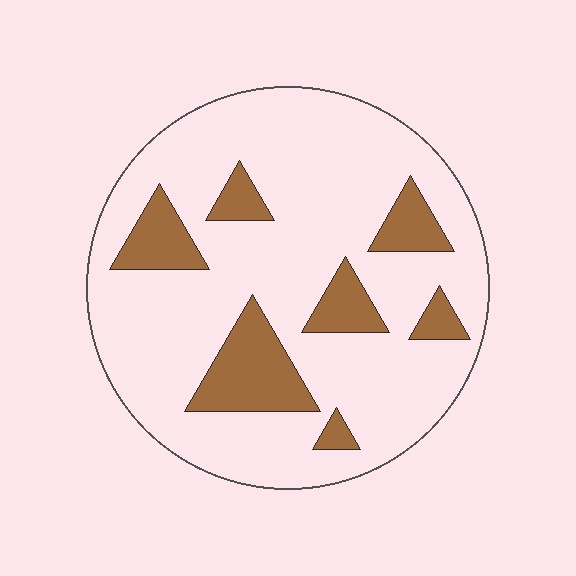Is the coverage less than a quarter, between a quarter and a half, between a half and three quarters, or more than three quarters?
Less than a quarter.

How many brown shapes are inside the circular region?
7.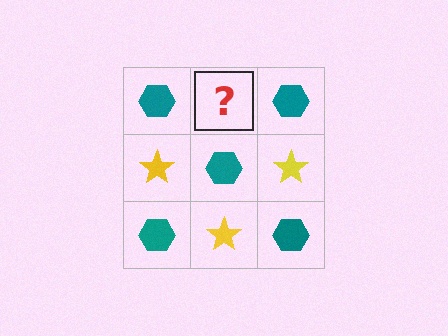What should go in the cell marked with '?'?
The missing cell should contain a yellow star.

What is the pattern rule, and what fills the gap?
The rule is that it alternates teal hexagon and yellow star in a checkerboard pattern. The gap should be filled with a yellow star.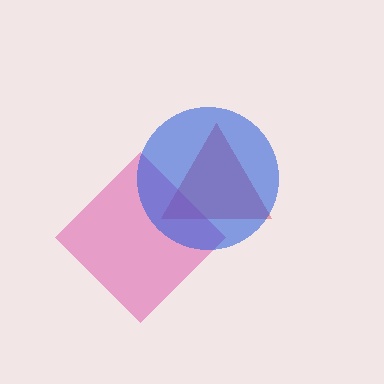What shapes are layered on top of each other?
The layered shapes are: a red triangle, a magenta diamond, a blue circle.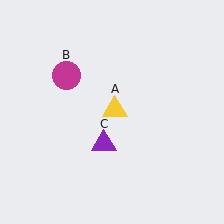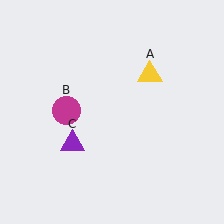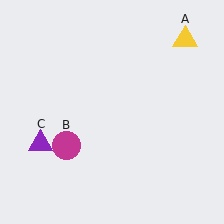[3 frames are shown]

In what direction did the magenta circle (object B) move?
The magenta circle (object B) moved down.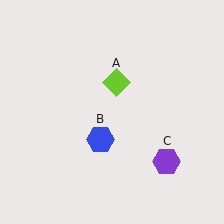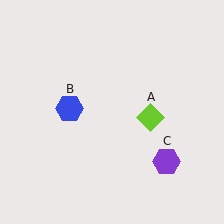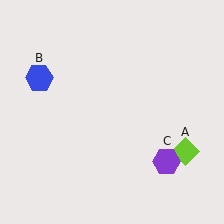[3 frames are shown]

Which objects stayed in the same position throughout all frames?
Purple hexagon (object C) remained stationary.